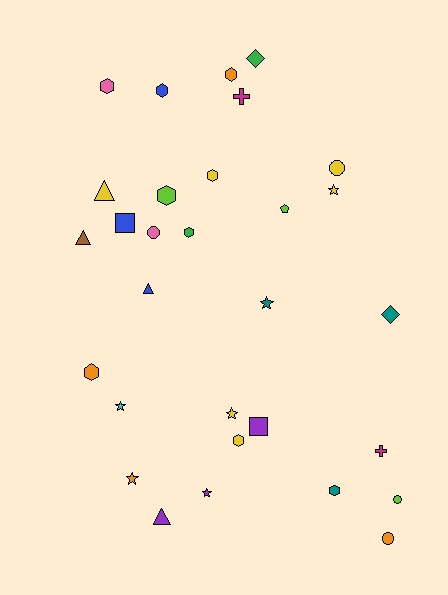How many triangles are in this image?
There are 4 triangles.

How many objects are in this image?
There are 30 objects.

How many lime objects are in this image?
There are 3 lime objects.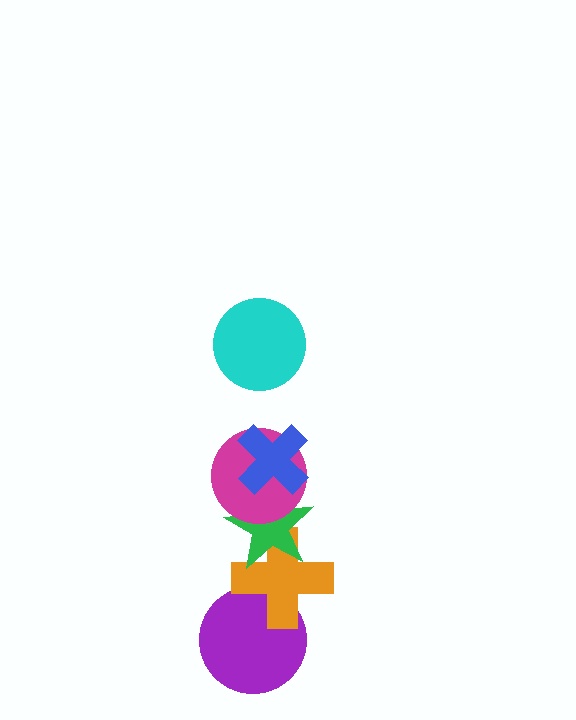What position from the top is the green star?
The green star is 4th from the top.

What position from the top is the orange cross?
The orange cross is 5th from the top.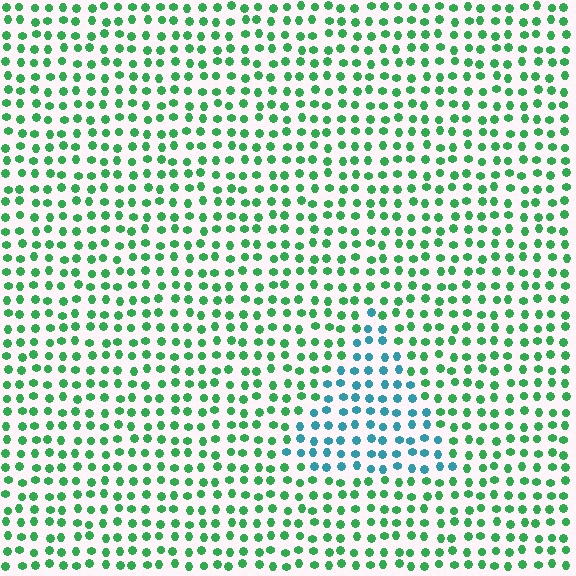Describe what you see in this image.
The image is filled with small green elements in a uniform arrangement. A triangle-shaped region is visible where the elements are tinted to a slightly different hue, forming a subtle color boundary.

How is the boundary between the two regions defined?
The boundary is defined purely by a slight shift in hue (about 52 degrees). Spacing, size, and orientation are identical on both sides.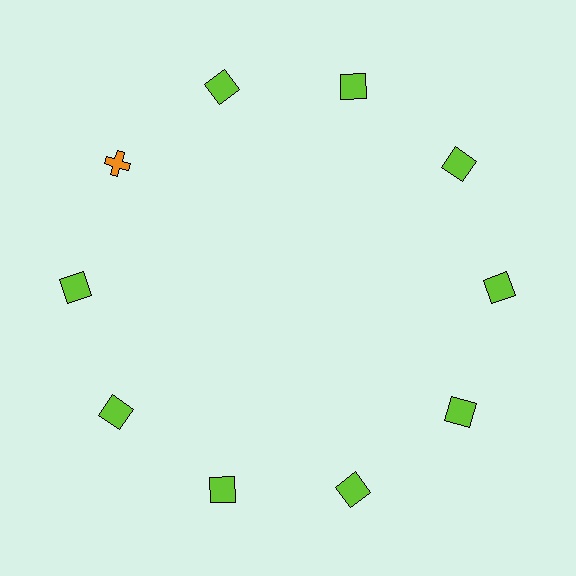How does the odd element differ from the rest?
It differs in both color (orange instead of lime) and shape (cross instead of square).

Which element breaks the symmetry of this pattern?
The orange cross at roughly the 10 o'clock position breaks the symmetry. All other shapes are lime squares.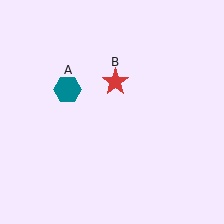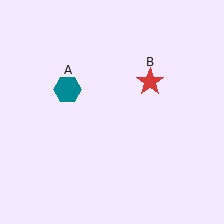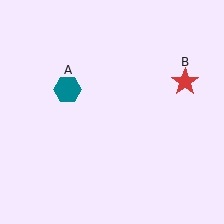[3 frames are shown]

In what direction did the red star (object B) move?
The red star (object B) moved right.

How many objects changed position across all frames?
1 object changed position: red star (object B).